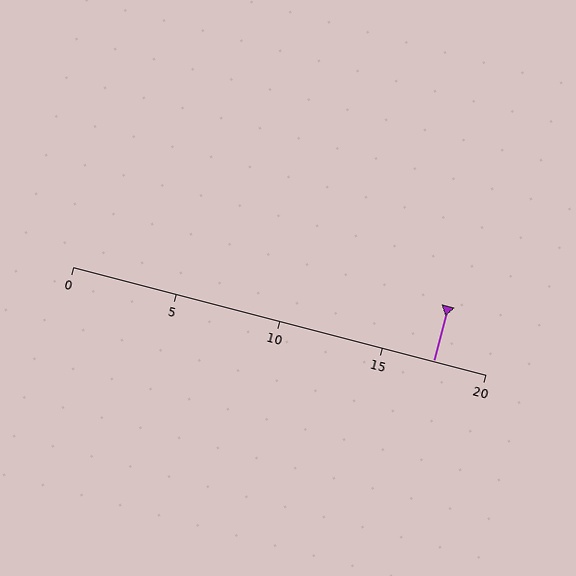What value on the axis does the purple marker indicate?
The marker indicates approximately 17.5.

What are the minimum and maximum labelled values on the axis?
The axis runs from 0 to 20.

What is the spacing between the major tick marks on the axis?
The major ticks are spaced 5 apart.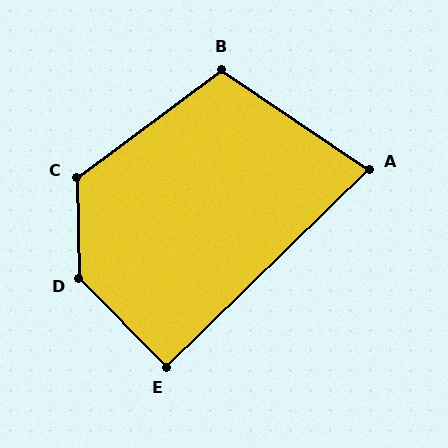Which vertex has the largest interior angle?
D, at approximately 137 degrees.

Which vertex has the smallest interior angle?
A, at approximately 78 degrees.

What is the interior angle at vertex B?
Approximately 109 degrees (obtuse).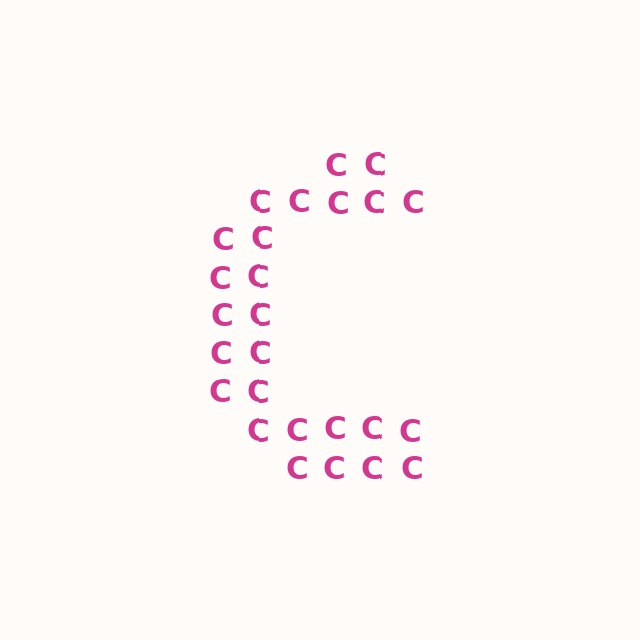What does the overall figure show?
The overall figure shows the letter C.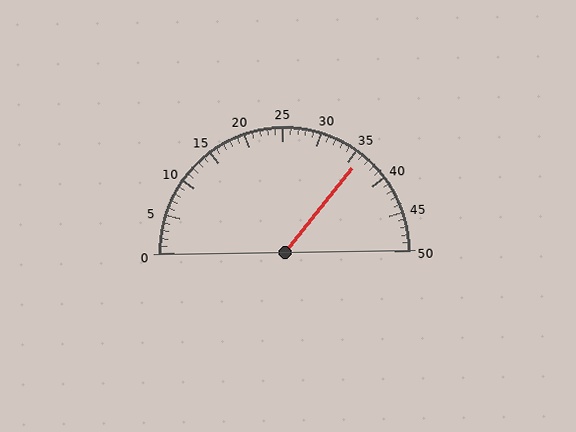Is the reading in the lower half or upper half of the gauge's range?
The reading is in the upper half of the range (0 to 50).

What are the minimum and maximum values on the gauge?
The gauge ranges from 0 to 50.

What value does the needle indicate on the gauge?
The needle indicates approximately 36.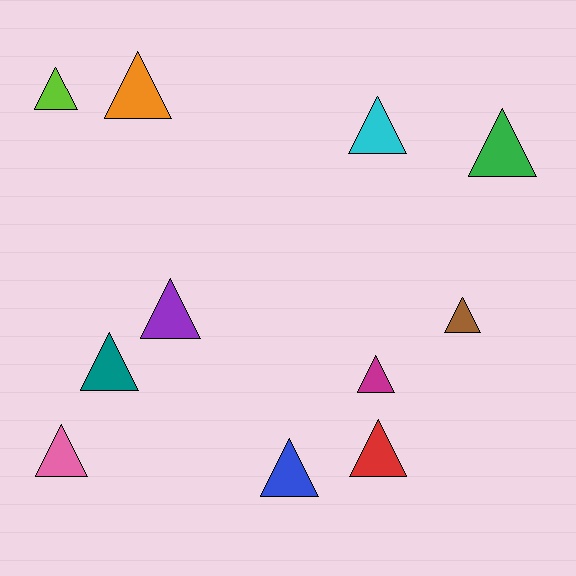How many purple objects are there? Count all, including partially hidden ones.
There is 1 purple object.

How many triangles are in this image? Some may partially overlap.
There are 11 triangles.